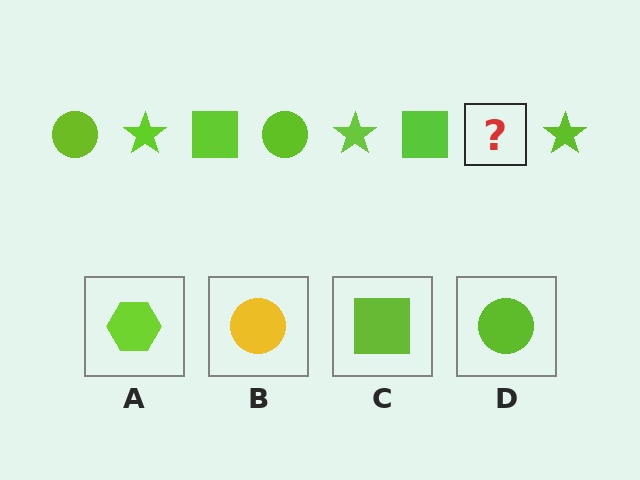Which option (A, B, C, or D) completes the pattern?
D.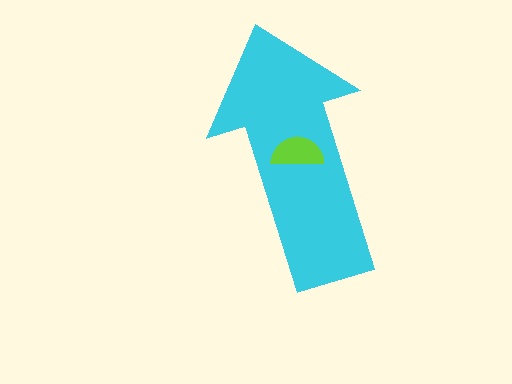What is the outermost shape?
The cyan arrow.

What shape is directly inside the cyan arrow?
The lime semicircle.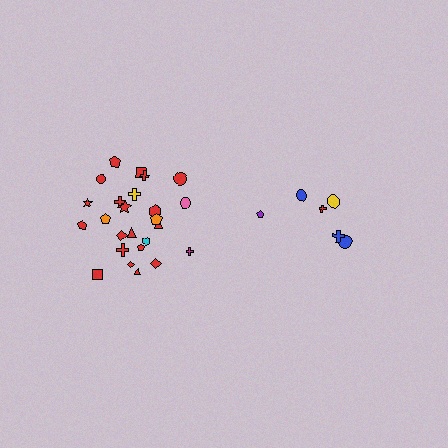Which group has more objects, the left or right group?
The left group.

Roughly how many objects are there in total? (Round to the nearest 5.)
Roughly 30 objects in total.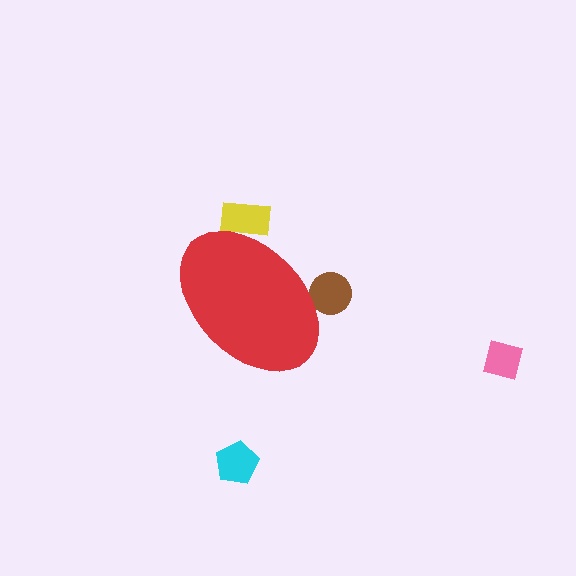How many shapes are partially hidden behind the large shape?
2 shapes are partially hidden.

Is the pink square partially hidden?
No, the pink square is fully visible.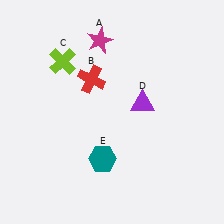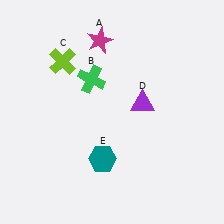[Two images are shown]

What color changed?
The cross (B) changed from red in Image 1 to green in Image 2.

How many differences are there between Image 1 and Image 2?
There is 1 difference between the two images.